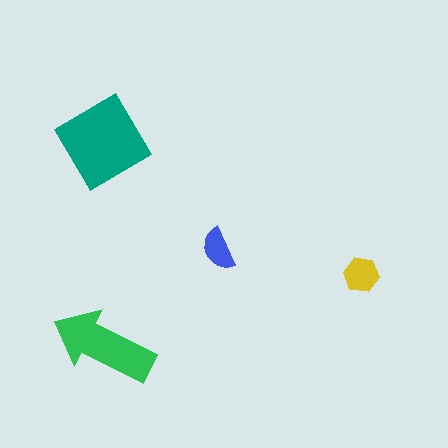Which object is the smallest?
The blue semicircle.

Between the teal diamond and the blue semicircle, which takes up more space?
The teal diamond.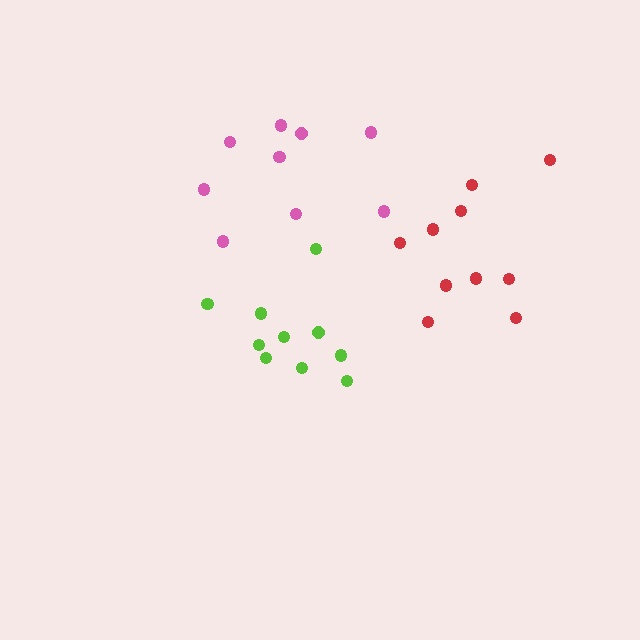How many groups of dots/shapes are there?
There are 3 groups.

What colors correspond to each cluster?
The clusters are colored: lime, pink, red.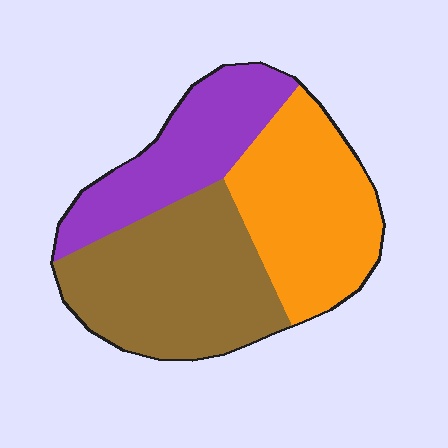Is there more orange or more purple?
Orange.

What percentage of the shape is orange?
Orange covers roughly 35% of the shape.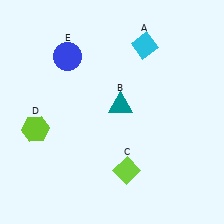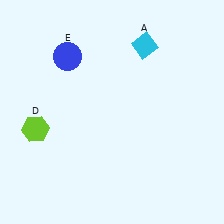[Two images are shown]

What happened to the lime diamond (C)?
The lime diamond (C) was removed in Image 2. It was in the bottom-right area of Image 1.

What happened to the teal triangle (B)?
The teal triangle (B) was removed in Image 2. It was in the top-right area of Image 1.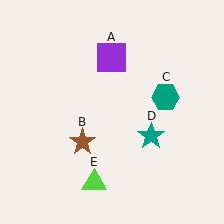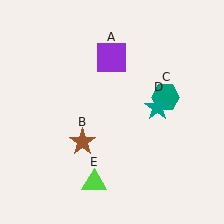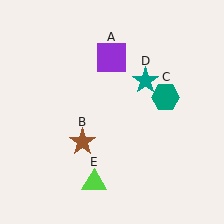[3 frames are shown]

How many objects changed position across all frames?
1 object changed position: teal star (object D).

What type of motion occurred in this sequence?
The teal star (object D) rotated counterclockwise around the center of the scene.